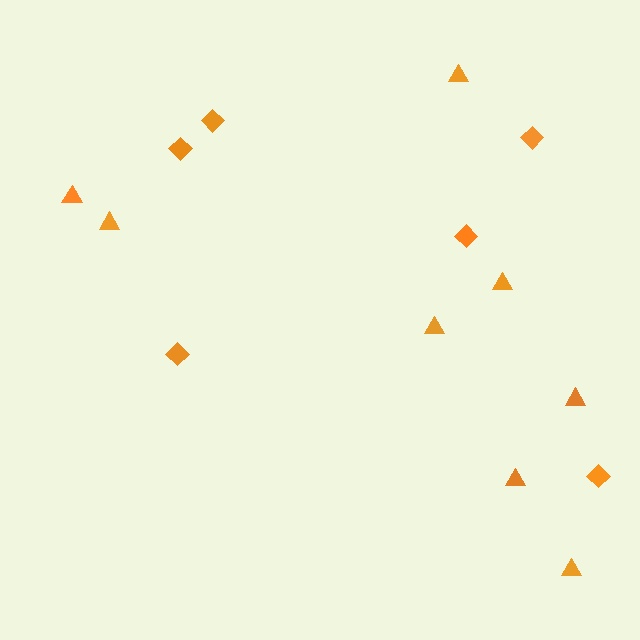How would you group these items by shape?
There are 2 groups: one group of diamonds (6) and one group of triangles (8).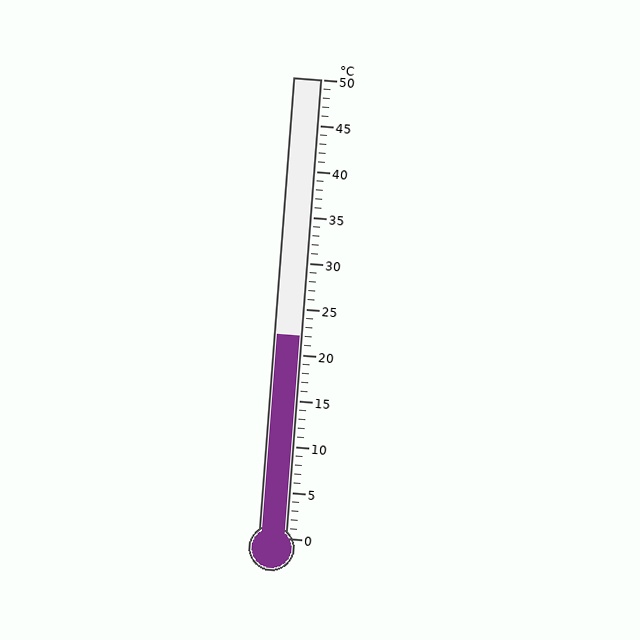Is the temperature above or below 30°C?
The temperature is below 30°C.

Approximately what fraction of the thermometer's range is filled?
The thermometer is filled to approximately 45% of its range.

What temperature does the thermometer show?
The thermometer shows approximately 22°C.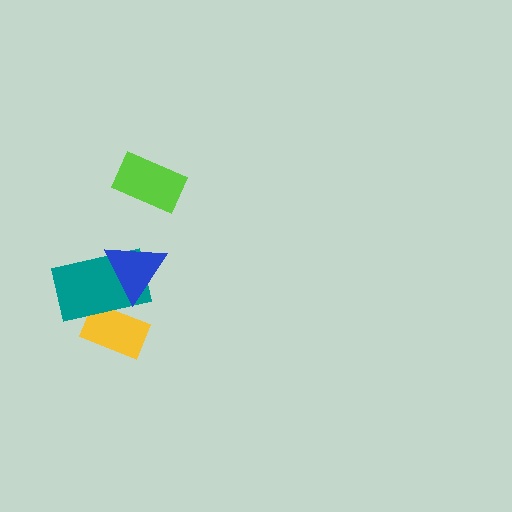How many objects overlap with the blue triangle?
1 object overlaps with the blue triangle.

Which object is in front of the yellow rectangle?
The teal rectangle is in front of the yellow rectangle.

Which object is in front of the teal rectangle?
The blue triangle is in front of the teal rectangle.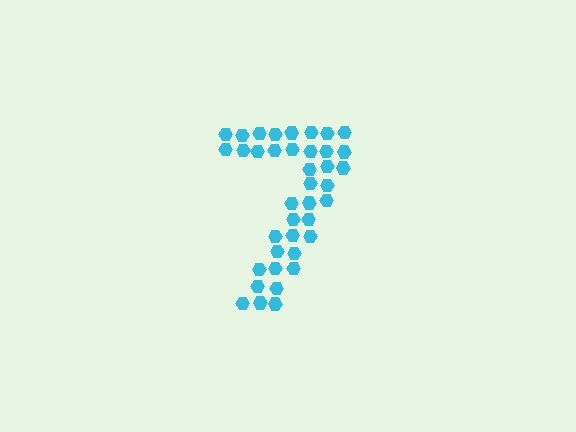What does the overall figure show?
The overall figure shows the digit 7.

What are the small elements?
The small elements are hexagons.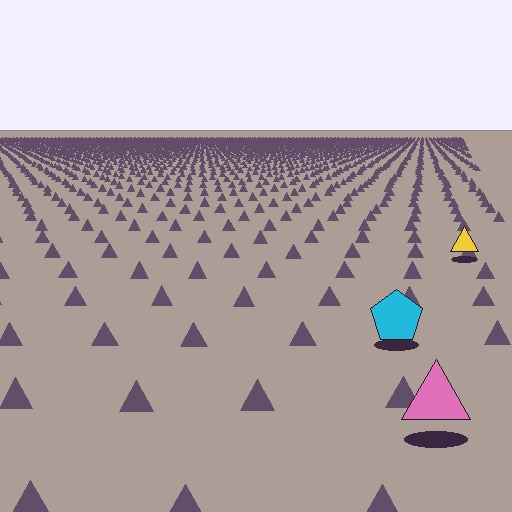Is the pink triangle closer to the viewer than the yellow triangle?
Yes. The pink triangle is closer — you can tell from the texture gradient: the ground texture is coarser near it.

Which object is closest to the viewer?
The pink triangle is closest. The texture marks near it are larger and more spread out.